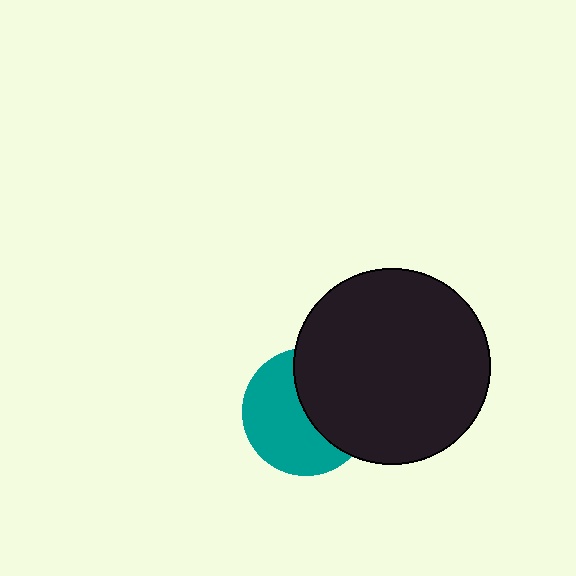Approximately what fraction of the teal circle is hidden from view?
Roughly 44% of the teal circle is hidden behind the black circle.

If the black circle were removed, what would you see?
You would see the complete teal circle.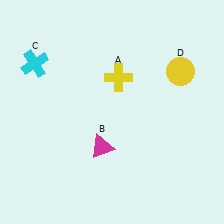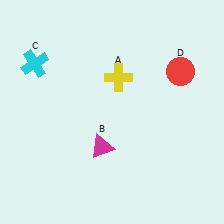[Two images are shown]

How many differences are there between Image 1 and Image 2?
There is 1 difference between the two images.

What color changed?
The circle (D) changed from yellow in Image 1 to red in Image 2.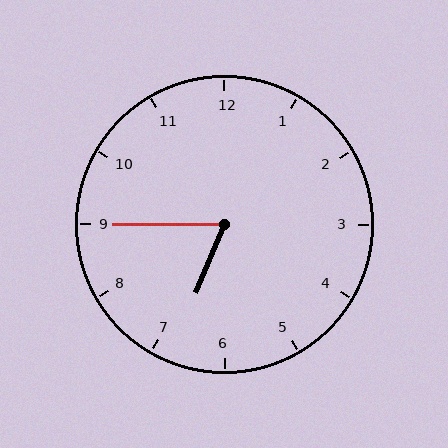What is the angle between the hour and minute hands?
Approximately 68 degrees.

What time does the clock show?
6:45.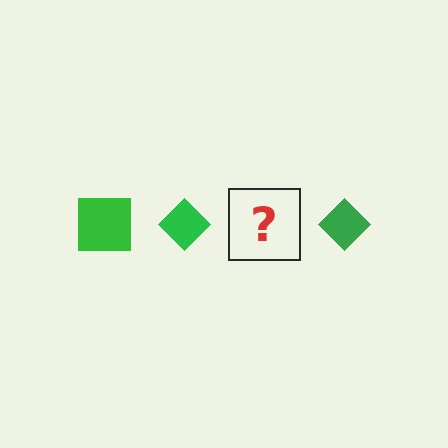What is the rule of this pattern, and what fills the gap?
The rule is that the pattern cycles through square, diamond shapes in green. The gap should be filled with a green square.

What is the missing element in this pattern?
The missing element is a green square.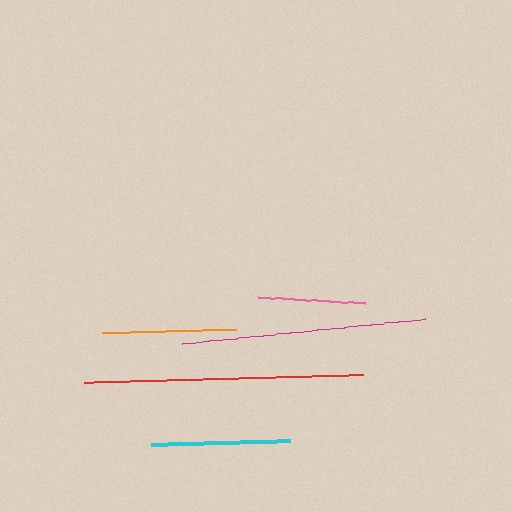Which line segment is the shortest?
The pink line is the shortest at approximately 107 pixels.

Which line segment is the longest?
The red line is the longest at approximately 279 pixels.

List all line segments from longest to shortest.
From longest to shortest: red, magenta, cyan, orange, pink.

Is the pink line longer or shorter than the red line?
The red line is longer than the pink line.